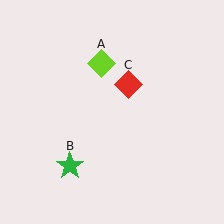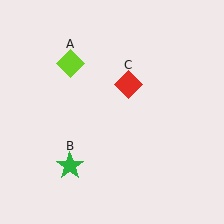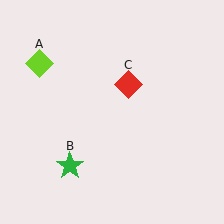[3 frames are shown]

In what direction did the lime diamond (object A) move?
The lime diamond (object A) moved left.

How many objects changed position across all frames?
1 object changed position: lime diamond (object A).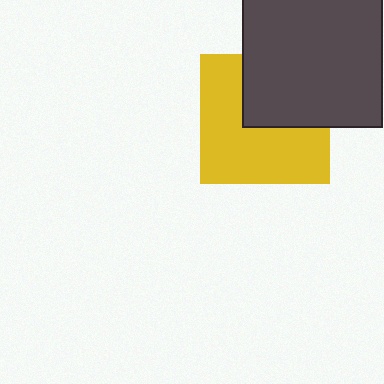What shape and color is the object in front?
The object in front is a dark gray square.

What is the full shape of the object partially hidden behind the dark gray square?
The partially hidden object is a yellow square.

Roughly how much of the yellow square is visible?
About half of it is visible (roughly 61%).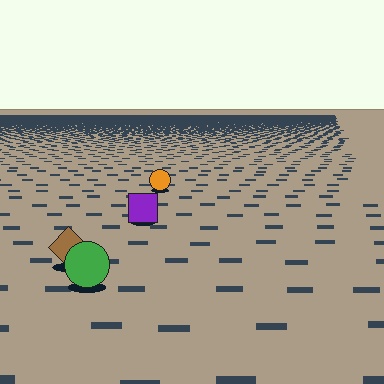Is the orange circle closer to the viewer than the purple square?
No. The purple square is closer — you can tell from the texture gradient: the ground texture is coarser near it.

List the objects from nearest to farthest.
From nearest to farthest: the green circle, the brown diamond, the purple square, the orange circle.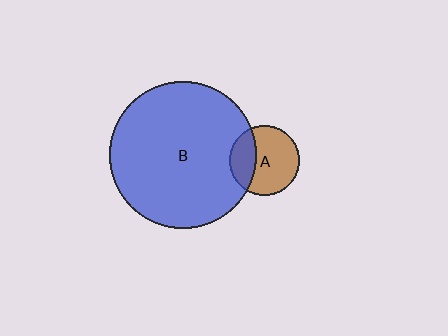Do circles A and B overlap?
Yes.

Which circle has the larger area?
Circle B (blue).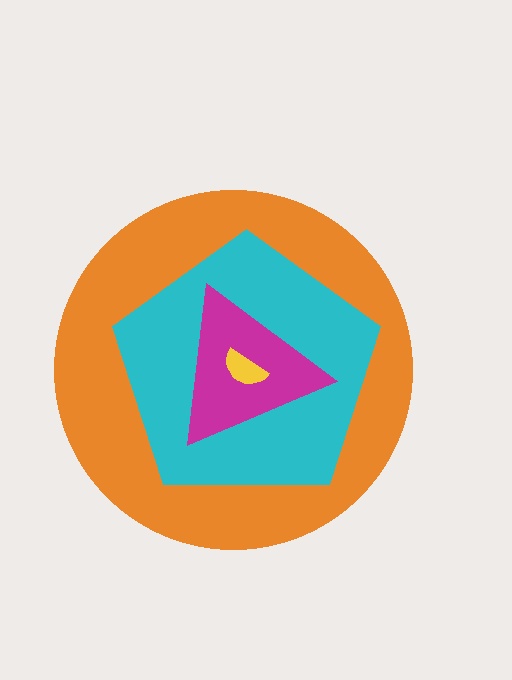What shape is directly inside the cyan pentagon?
The magenta triangle.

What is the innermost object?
The yellow semicircle.